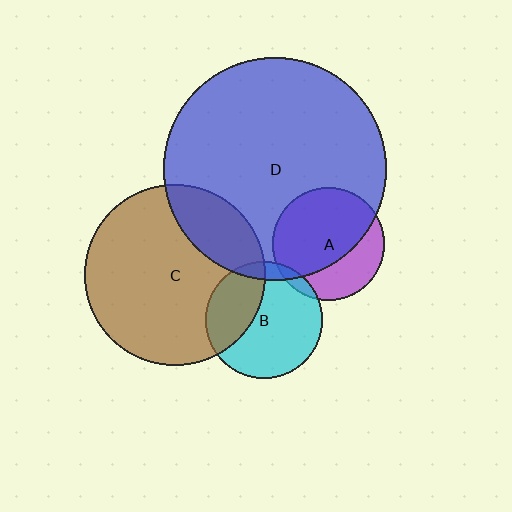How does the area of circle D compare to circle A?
Approximately 3.9 times.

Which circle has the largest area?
Circle D (blue).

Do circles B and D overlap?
Yes.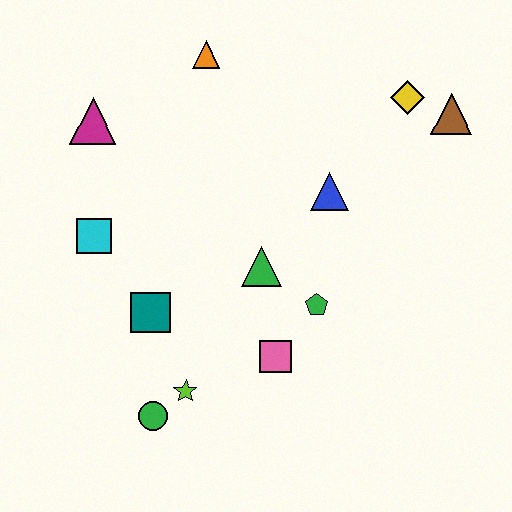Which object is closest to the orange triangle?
The magenta triangle is closest to the orange triangle.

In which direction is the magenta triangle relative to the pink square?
The magenta triangle is above the pink square.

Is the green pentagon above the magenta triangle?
No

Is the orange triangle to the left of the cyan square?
No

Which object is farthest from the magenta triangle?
The brown triangle is farthest from the magenta triangle.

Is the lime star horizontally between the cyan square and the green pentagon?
Yes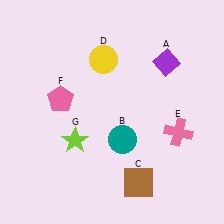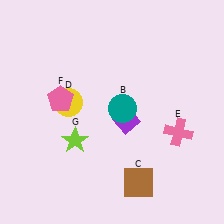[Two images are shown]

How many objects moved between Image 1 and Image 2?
3 objects moved between the two images.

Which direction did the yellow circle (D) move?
The yellow circle (D) moved down.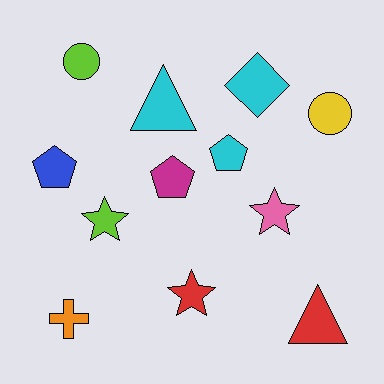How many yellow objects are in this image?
There is 1 yellow object.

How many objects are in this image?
There are 12 objects.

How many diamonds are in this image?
There is 1 diamond.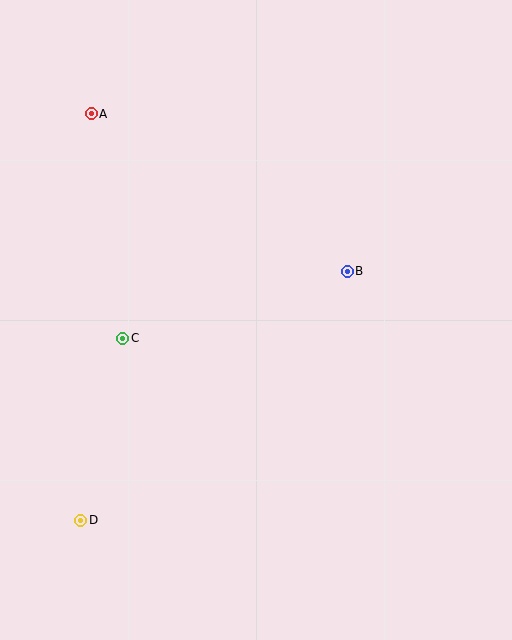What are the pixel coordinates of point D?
Point D is at (81, 520).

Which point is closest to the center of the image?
Point B at (347, 271) is closest to the center.